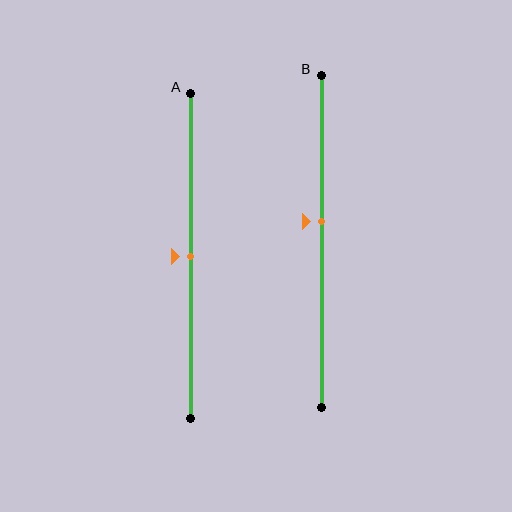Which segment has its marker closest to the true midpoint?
Segment A has its marker closest to the true midpoint.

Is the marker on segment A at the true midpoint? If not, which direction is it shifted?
Yes, the marker on segment A is at the true midpoint.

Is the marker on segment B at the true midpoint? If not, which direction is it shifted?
No, the marker on segment B is shifted upward by about 6% of the segment length.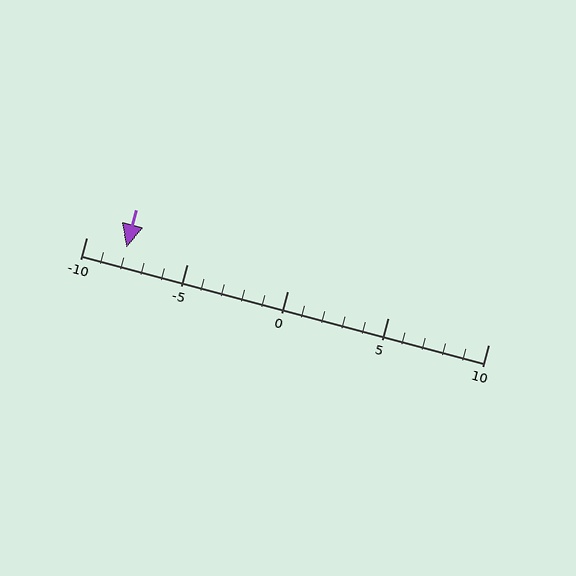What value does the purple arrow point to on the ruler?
The purple arrow points to approximately -8.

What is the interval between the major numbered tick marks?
The major tick marks are spaced 5 units apart.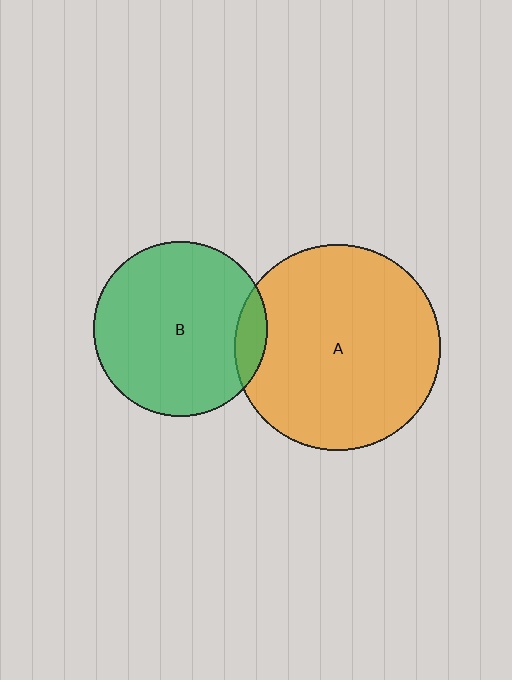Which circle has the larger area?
Circle A (orange).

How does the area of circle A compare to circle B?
Approximately 1.4 times.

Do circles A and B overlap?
Yes.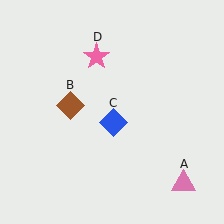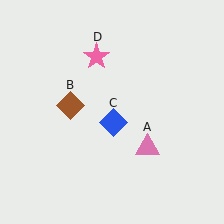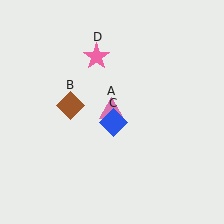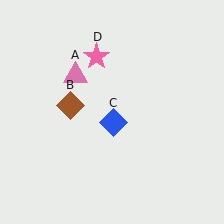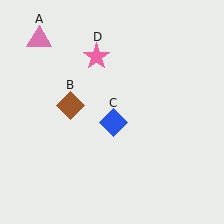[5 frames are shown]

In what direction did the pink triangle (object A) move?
The pink triangle (object A) moved up and to the left.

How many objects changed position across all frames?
1 object changed position: pink triangle (object A).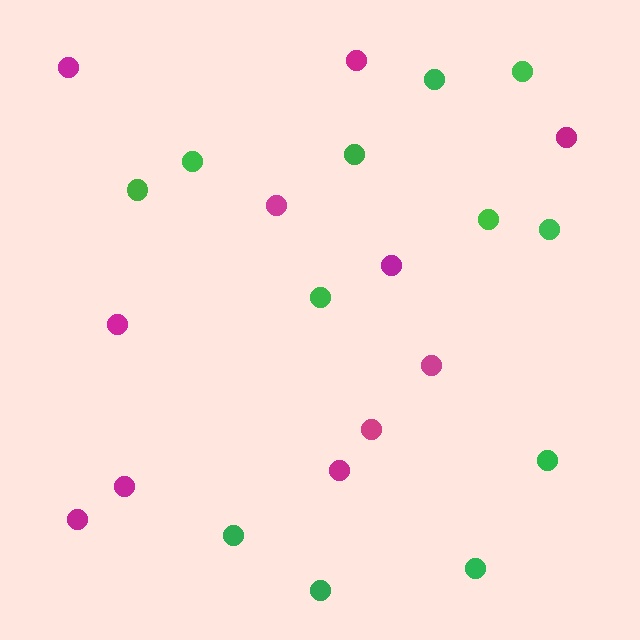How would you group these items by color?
There are 2 groups: one group of green circles (12) and one group of magenta circles (11).